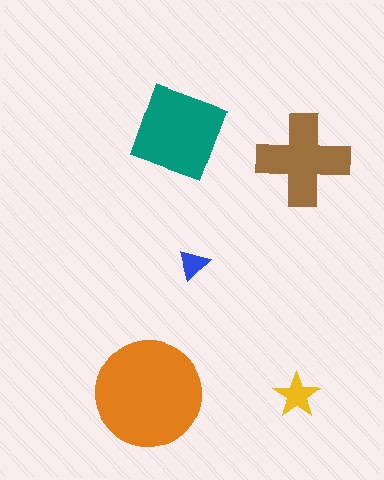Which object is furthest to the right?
The brown cross is rightmost.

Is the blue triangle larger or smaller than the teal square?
Smaller.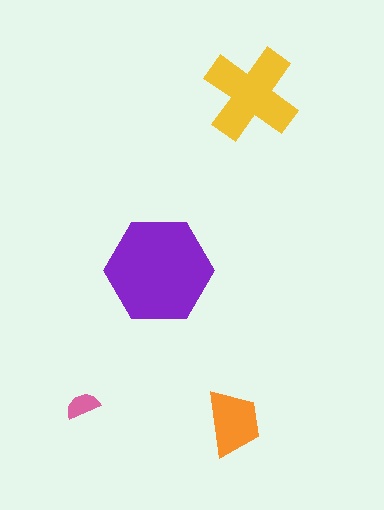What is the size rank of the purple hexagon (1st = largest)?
1st.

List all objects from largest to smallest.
The purple hexagon, the yellow cross, the orange trapezoid, the pink semicircle.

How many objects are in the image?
There are 4 objects in the image.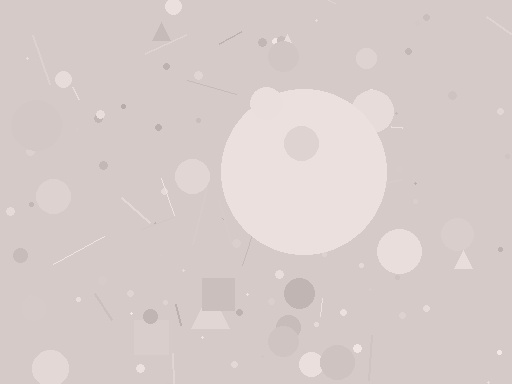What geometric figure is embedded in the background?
A circle is embedded in the background.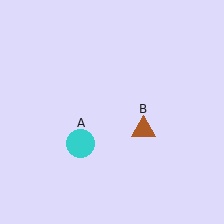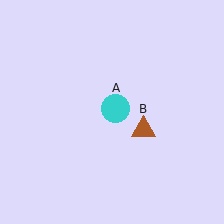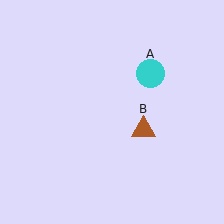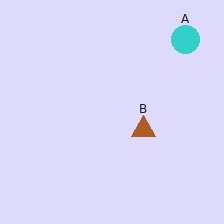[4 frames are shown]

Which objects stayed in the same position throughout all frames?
Brown triangle (object B) remained stationary.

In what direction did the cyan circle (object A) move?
The cyan circle (object A) moved up and to the right.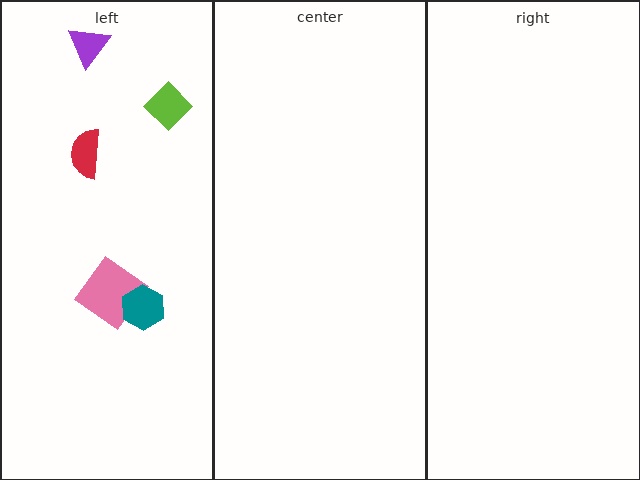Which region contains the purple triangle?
The left region.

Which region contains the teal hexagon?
The left region.